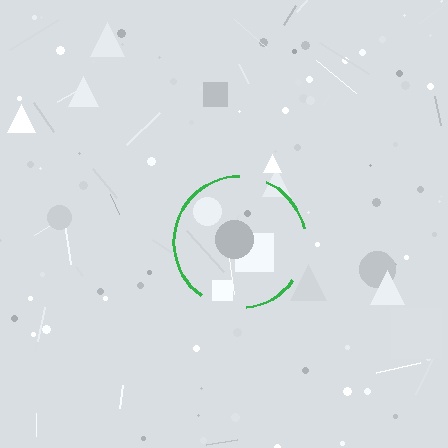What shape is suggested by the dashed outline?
The dashed outline suggests a circle.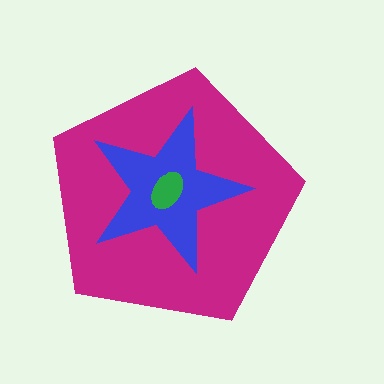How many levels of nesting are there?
3.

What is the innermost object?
The green ellipse.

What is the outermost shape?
The magenta pentagon.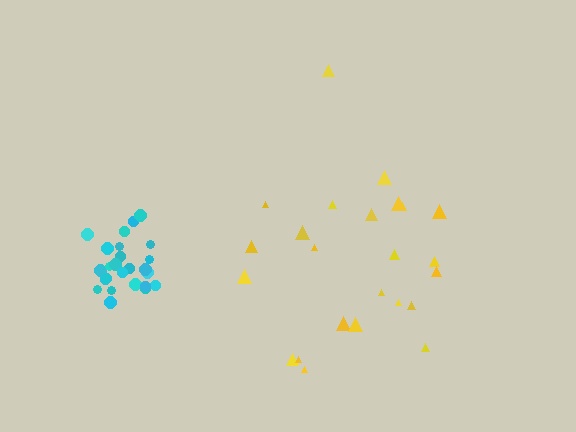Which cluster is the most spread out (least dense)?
Yellow.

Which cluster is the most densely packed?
Cyan.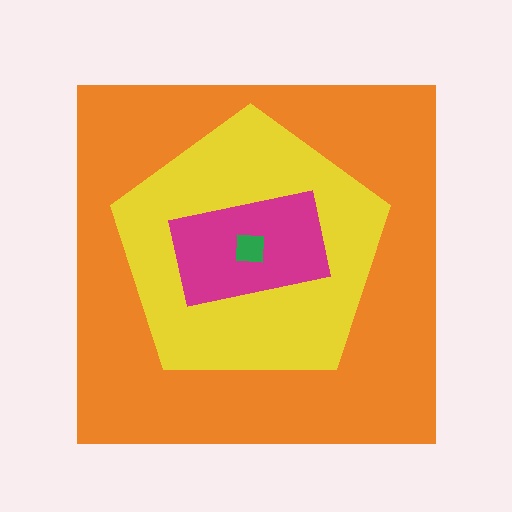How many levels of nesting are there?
4.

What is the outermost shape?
The orange square.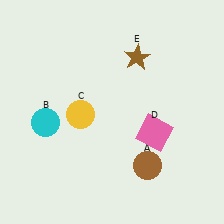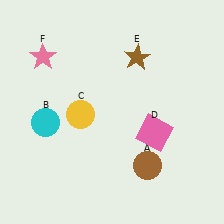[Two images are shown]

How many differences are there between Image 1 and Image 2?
There is 1 difference between the two images.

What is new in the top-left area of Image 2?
A pink star (F) was added in the top-left area of Image 2.